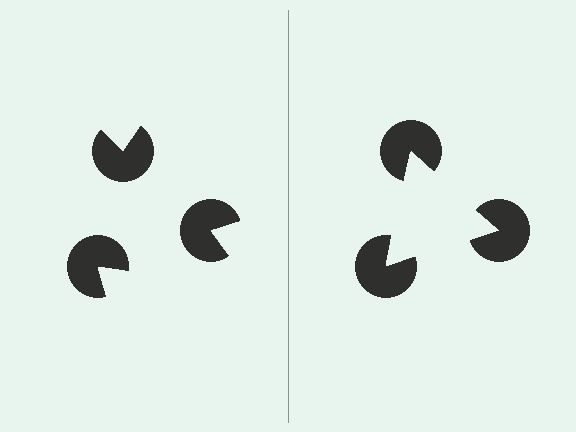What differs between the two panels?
The pac-man discs are positioned identically on both sides; only the wedge orientations differ. On the right they align to a triangle; on the left they are misaligned.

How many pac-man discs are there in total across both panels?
6 — 3 on each side.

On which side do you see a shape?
An illusory triangle appears on the right side. On the left side the wedge cuts are rotated, so no coherent shape forms.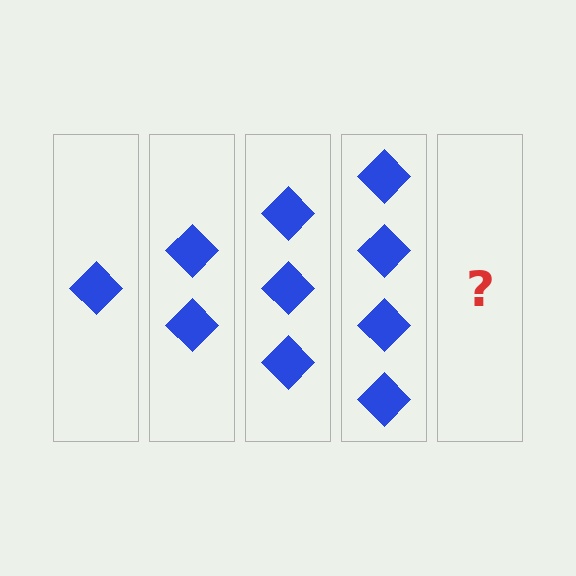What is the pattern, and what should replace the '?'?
The pattern is that each step adds one more diamond. The '?' should be 5 diamonds.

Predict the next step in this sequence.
The next step is 5 diamonds.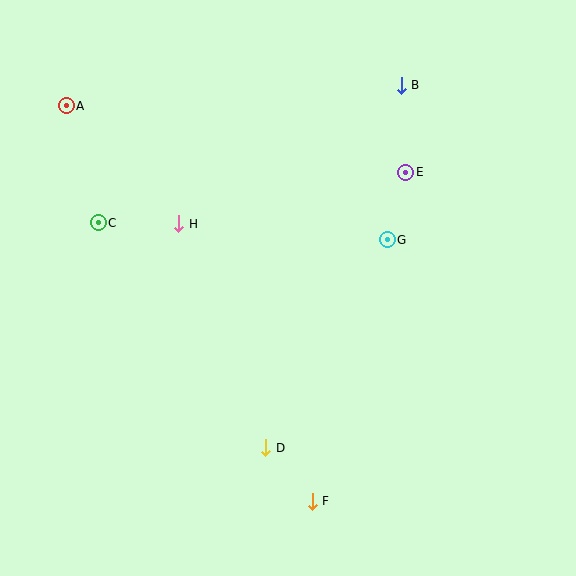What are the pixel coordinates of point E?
Point E is at (406, 172).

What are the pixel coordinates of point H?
Point H is at (179, 224).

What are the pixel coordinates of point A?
Point A is at (66, 106).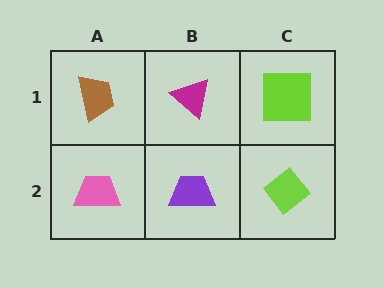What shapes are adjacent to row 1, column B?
A purple trapezoid (row 2, column B), a brown trapezoid (row 1, column A), a lime square (row 1, column C).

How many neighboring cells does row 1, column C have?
2.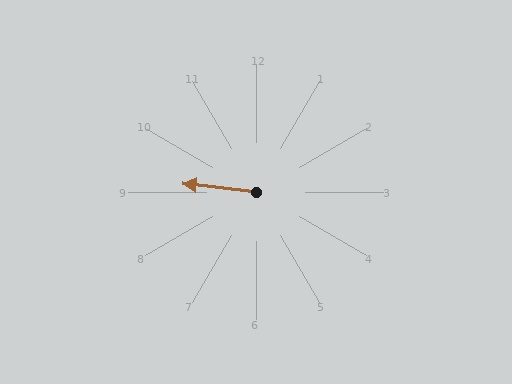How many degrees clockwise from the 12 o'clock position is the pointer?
Approximately 277 degrees.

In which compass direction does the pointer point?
West.